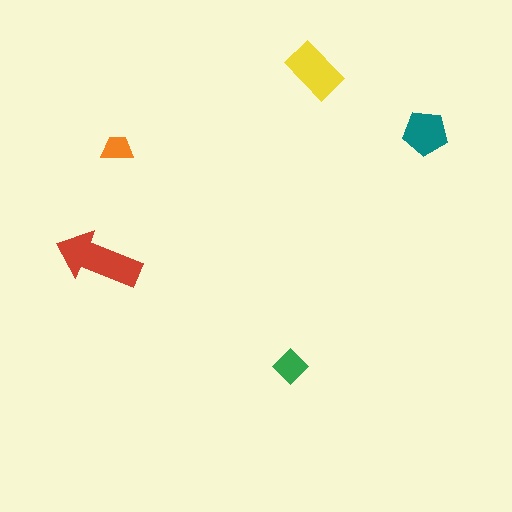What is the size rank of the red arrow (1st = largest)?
1st.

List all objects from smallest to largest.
The orange trapezoid, the green diamond, the teal pentagon, the yellow rectangle, the red arrow.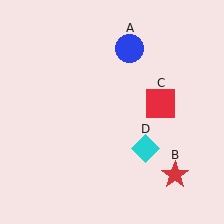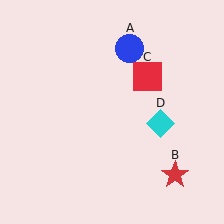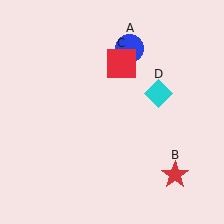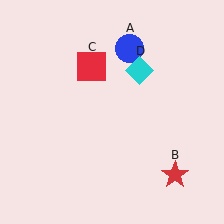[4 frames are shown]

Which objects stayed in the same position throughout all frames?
Blue circle (object A) and red star (object B) remained stationary.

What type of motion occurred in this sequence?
The red square (object C), cyan diamond (object D) rotated counterclockwise around the center of the scene.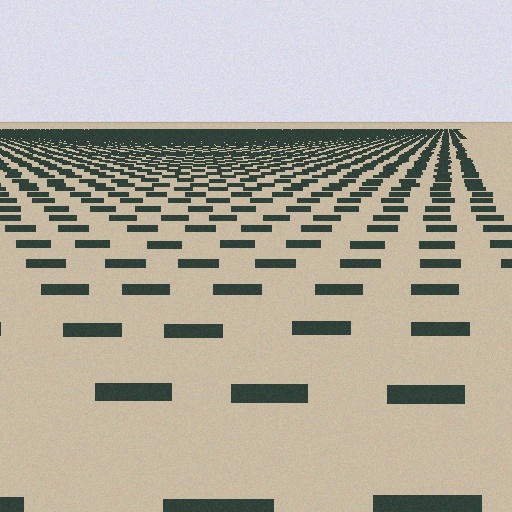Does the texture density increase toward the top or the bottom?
Density increases toward the top.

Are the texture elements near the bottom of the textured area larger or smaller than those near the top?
Larger. Near the bottom, elements are closer to the viewer and appear at a bigger on-screen size.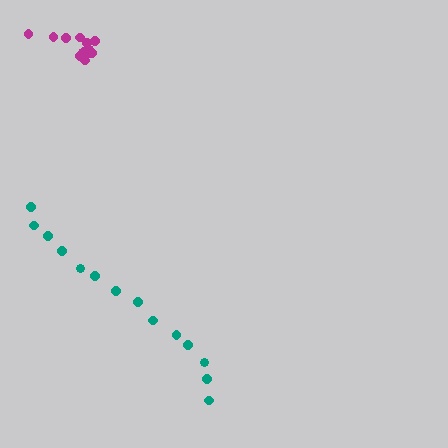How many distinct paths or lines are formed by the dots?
There are 2 distinct paths.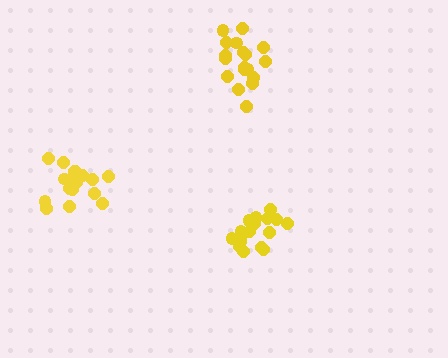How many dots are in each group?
Group 1: 18 dots, Group 2: 18 dots, Group 3: 18 dots (54 total).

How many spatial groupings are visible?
There are 3 spatial groupings.